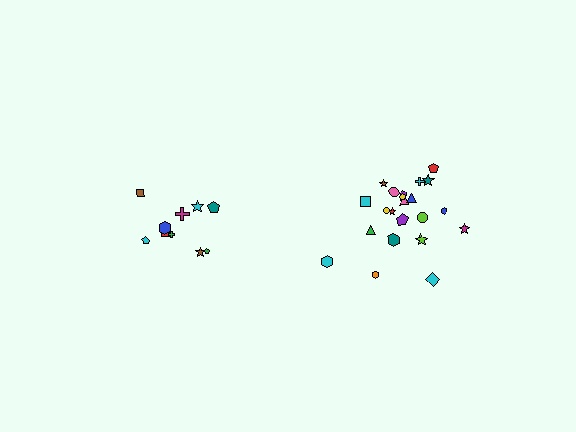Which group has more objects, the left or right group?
The right group.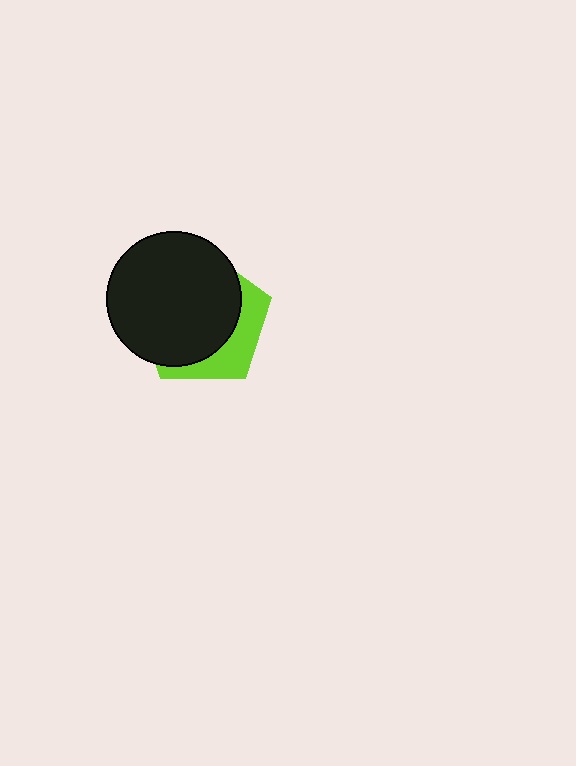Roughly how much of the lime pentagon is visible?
A small part of it is visible (roughly 30%).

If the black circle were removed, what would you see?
You would see the complete lime pentagon.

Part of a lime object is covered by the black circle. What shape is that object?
It is a pentagon.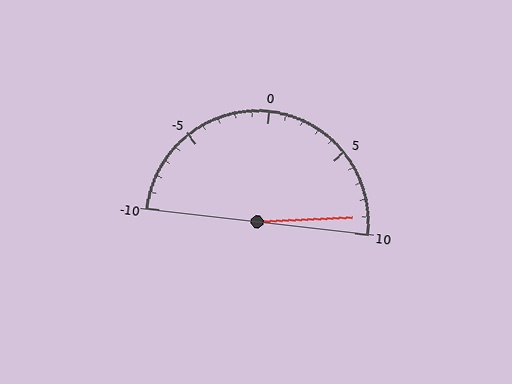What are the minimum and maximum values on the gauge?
The gauge ranges from -10 to 10.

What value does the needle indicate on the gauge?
The needle indicates approximately 9.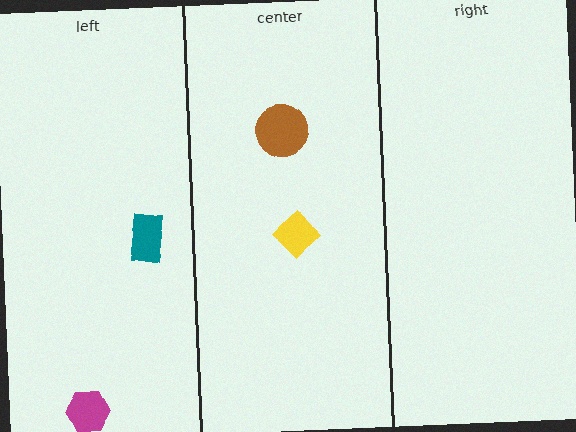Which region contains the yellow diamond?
The center region.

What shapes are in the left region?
The teal rectangle, the magenta hexagon.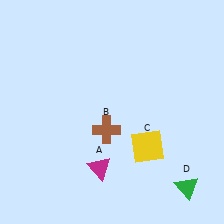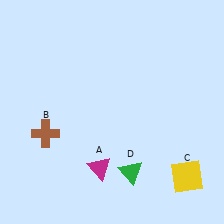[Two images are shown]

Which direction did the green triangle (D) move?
The green triangle (D) moved left.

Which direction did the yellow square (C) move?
The yellow square (C) moved right.